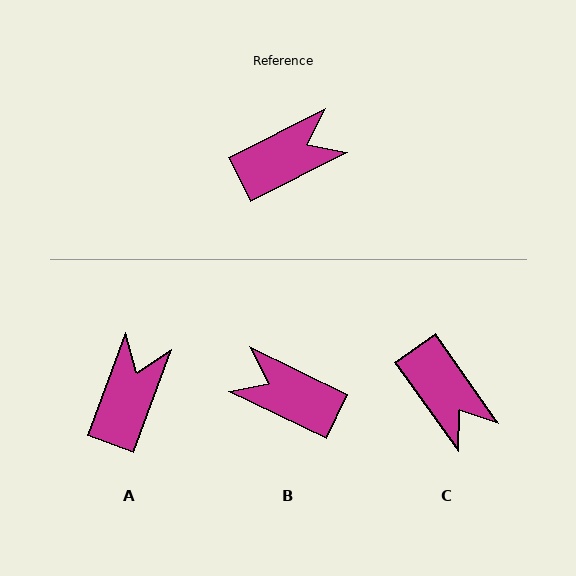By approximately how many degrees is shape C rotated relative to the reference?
Approximately 81 degrees clockwise.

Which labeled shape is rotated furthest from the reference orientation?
B, about 128 degrees away.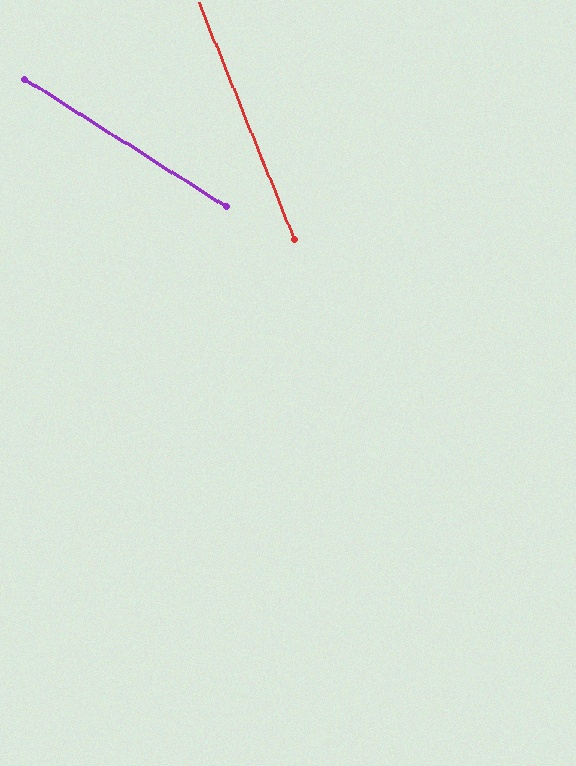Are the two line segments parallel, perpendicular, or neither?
Neither parallel nor perpendicular — they differ by about 36°.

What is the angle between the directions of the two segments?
Approximately 36 degrees.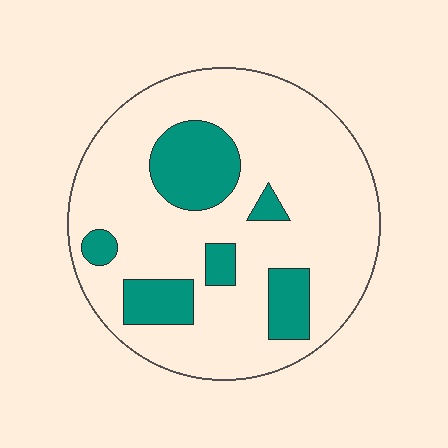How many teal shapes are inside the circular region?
6.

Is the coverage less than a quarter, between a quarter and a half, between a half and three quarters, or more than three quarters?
Less than a quarter.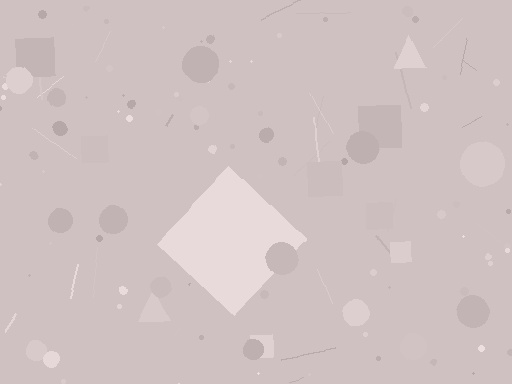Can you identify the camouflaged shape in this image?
The camouflaged shape is a diamond.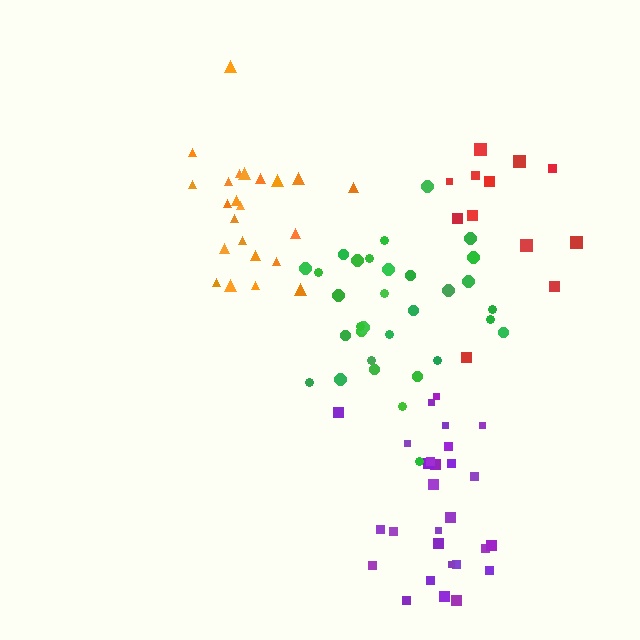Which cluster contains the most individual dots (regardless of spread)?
Green (32).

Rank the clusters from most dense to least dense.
orange, purple, green, red.